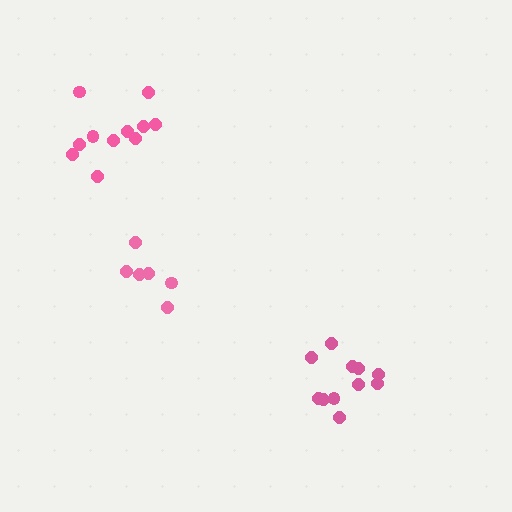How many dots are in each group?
Group 1: 6 dots, Group 2: 11 dots, Group 3: 11 dots (28 total).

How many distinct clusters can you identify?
There are 3 distinct clusters.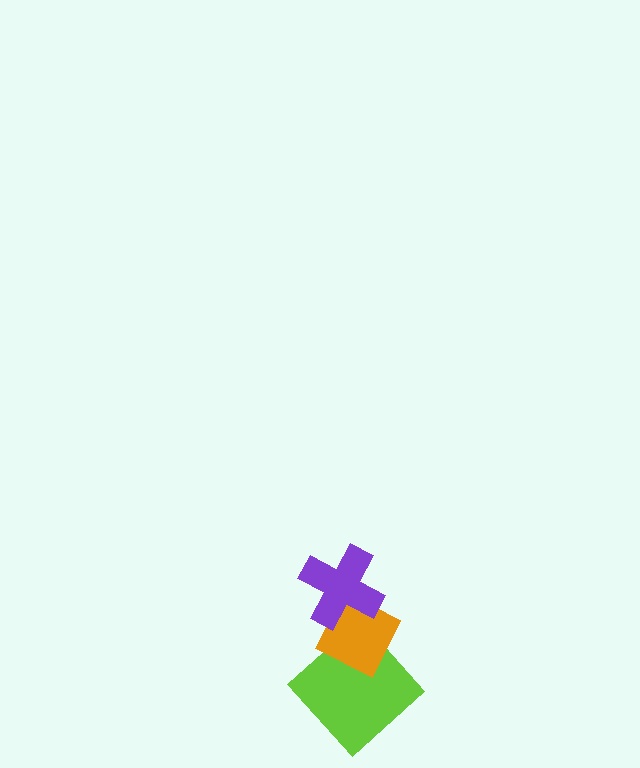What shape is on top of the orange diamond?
The purple cross is on top of the orange diamond.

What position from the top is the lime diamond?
The lime diamond is 3rd from the top.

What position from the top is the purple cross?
The purple cross is 1st from the top.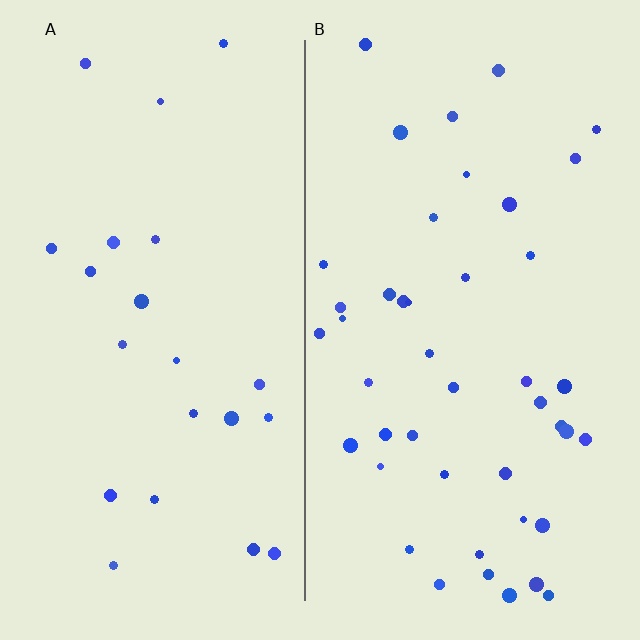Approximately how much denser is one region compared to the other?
Approximately 2.0× — region B over region A.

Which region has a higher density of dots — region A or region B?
B (the right).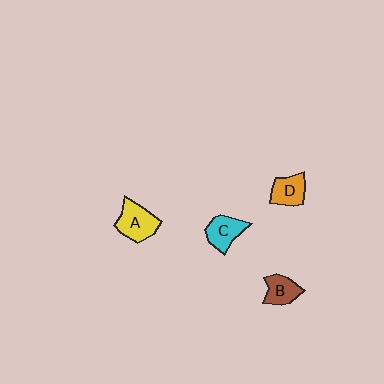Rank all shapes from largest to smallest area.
From largest to smallest: A (yellow), C (cyan), D (orange), B (brown).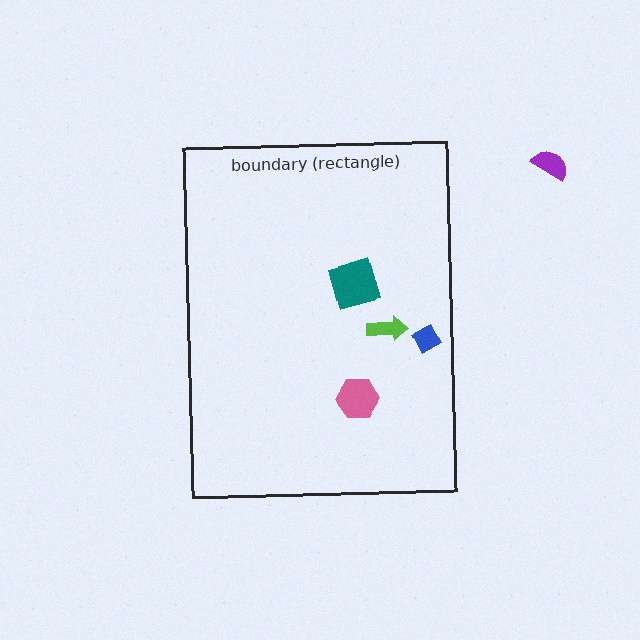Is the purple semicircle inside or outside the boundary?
Outside.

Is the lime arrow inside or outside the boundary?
Inside.